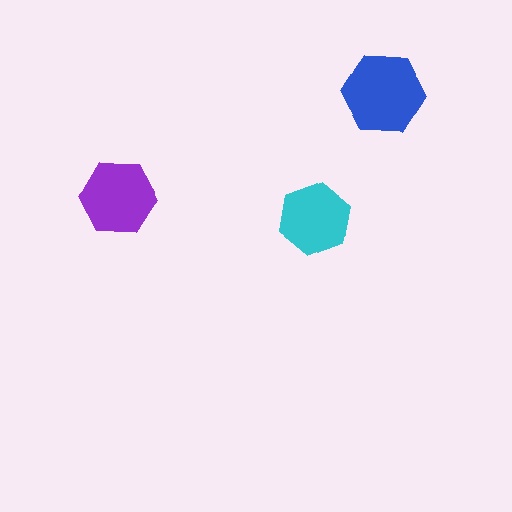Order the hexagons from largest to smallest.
the blue one, the purple one, the cyan one.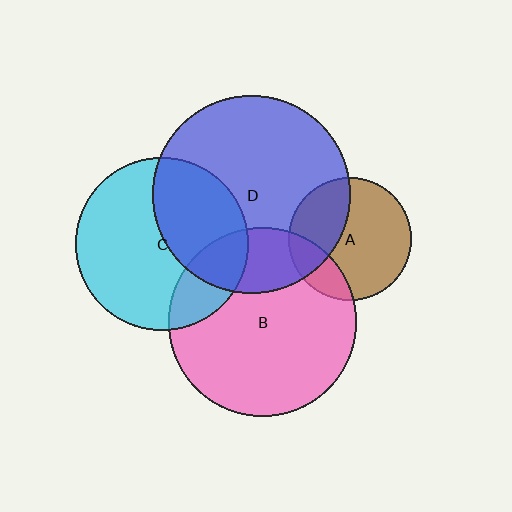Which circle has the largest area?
Circle D (blue).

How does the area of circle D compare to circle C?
Approximately 1.3 times.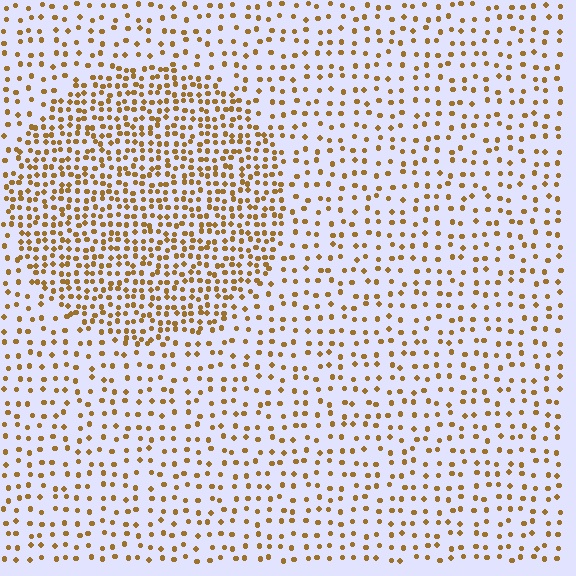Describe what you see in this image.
The image contains small brown elements arranged at two different densities. A circle-shaped region is visible where the elements are more densely packed than the surrounding area.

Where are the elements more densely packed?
The elements are more densely packed inside the circle boundary.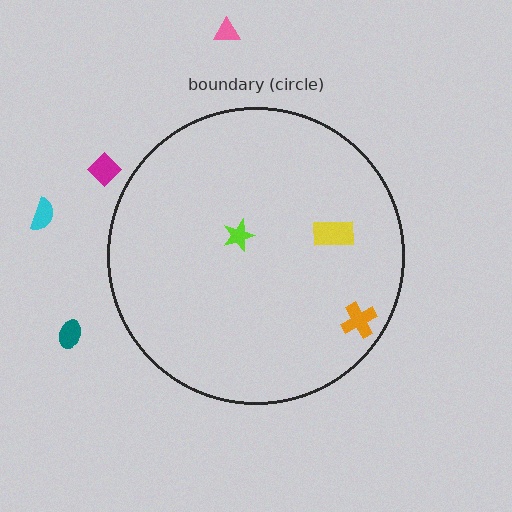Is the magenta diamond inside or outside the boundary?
Outside.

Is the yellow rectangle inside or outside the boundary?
Inside.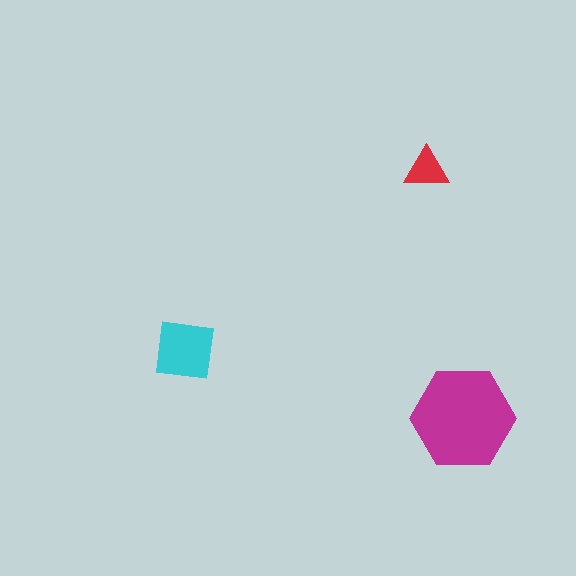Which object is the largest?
The magenta hexagon.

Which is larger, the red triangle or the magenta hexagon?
The magenta hexagon.